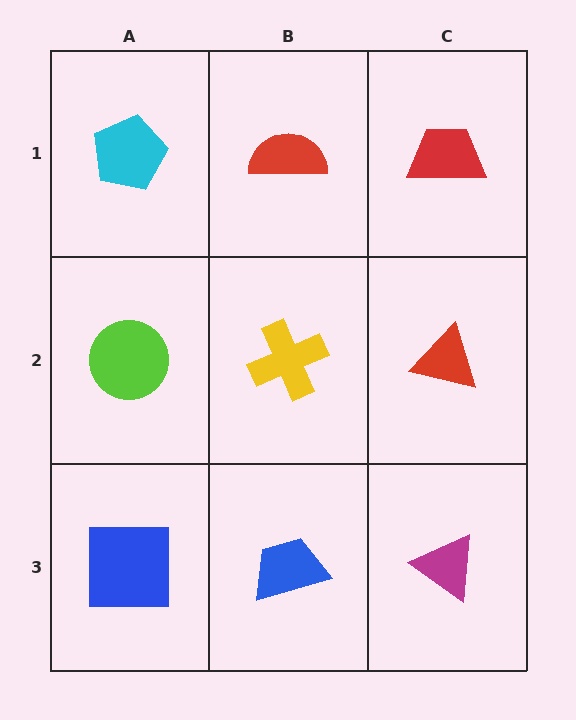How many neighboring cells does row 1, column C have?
2.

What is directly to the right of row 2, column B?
A red triangle.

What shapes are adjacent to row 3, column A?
A lime circle (row 2, column A), a blue trapezoid (row 3, column B).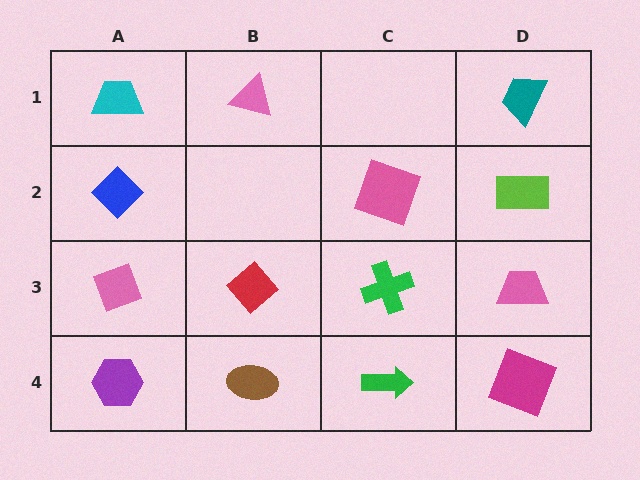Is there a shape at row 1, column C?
No, that cell is empty.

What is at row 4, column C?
A green arrow.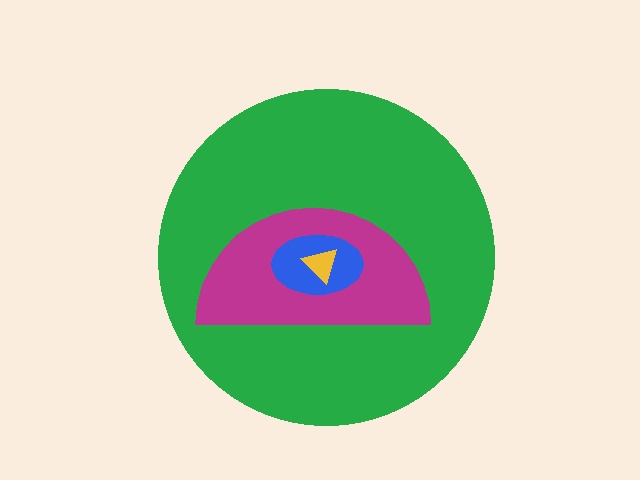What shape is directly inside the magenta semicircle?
The blue ellipse.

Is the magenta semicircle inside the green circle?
Yes.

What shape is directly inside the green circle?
The magenta semicircle.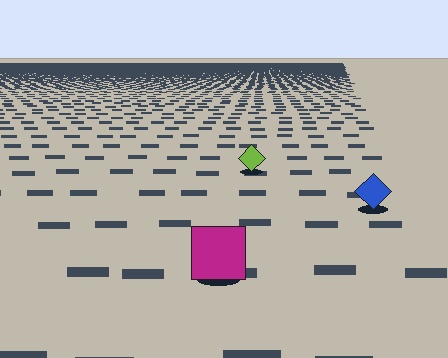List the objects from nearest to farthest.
From nearest to farthest: the magenta square, the blue diamond, the lime diamond.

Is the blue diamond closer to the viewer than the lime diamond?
Yes. The blue diamond is closer — you can tell from the texture gradient: the ground texture is coarser near it.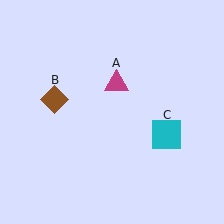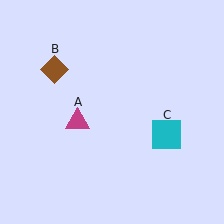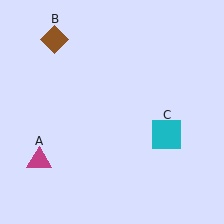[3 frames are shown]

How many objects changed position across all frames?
2 objects changed position: magenta triangle (object A), brown diamond (object B).